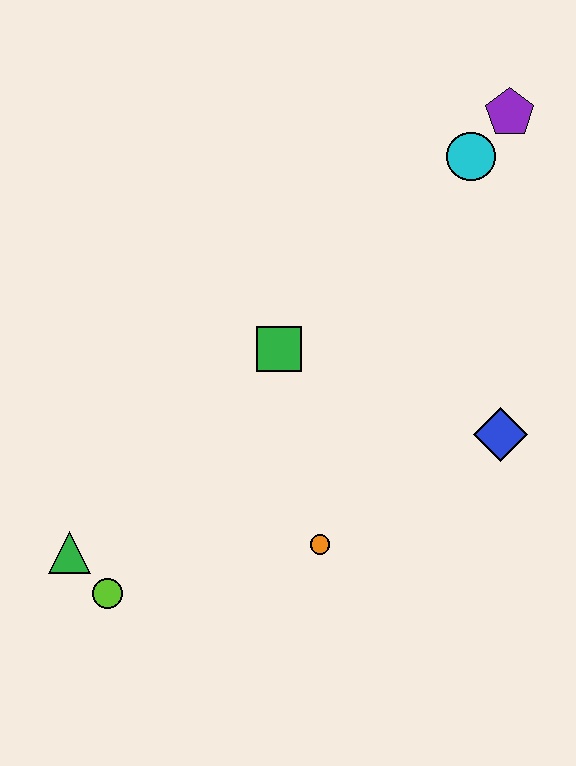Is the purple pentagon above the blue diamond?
Yes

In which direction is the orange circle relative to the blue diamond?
The orange circle is to the left of the blue diamond.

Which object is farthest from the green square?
The purple pentagon is farthest from the green square.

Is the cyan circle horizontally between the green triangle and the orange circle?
No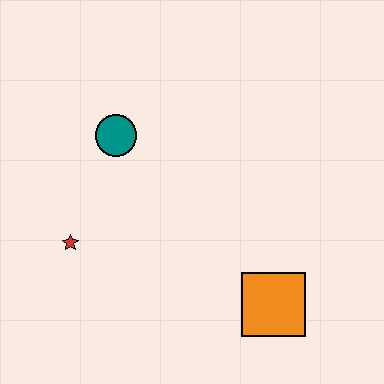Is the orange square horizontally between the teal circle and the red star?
No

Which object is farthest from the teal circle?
The orange square is farthest from the teal circle.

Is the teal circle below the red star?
No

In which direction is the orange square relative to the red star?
The orange square is to the right of the red star.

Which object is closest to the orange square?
The red star is closest to the orange square.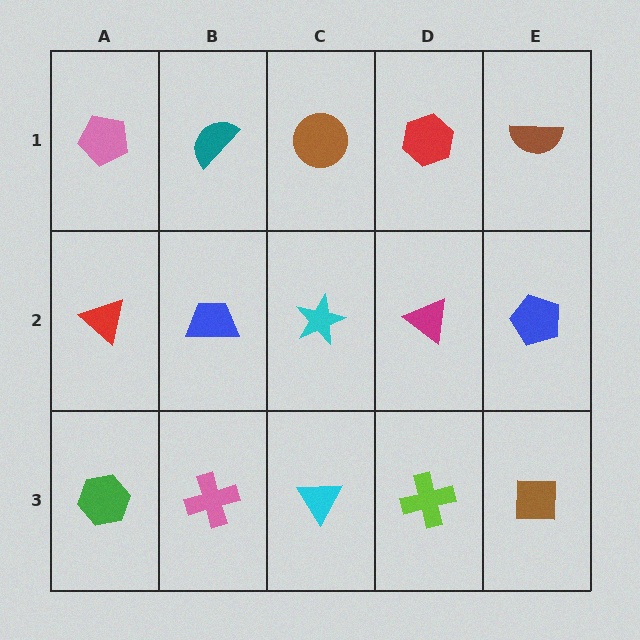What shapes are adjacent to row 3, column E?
A blue pentagon (row 2, column E), a lime cross (row 3, column D).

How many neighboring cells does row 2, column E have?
3.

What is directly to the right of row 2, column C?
A magenta triangle.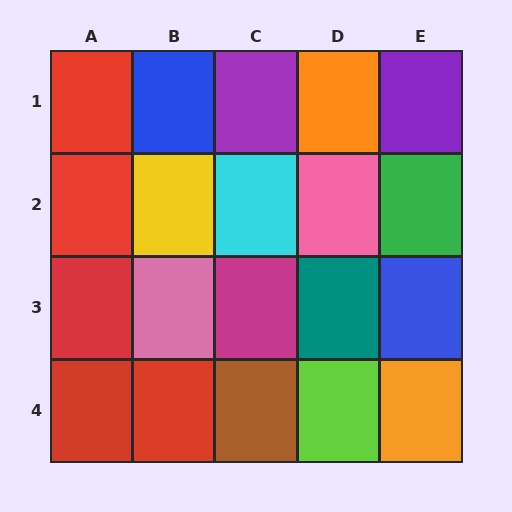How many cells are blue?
2 cells are blue.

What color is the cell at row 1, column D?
Orange.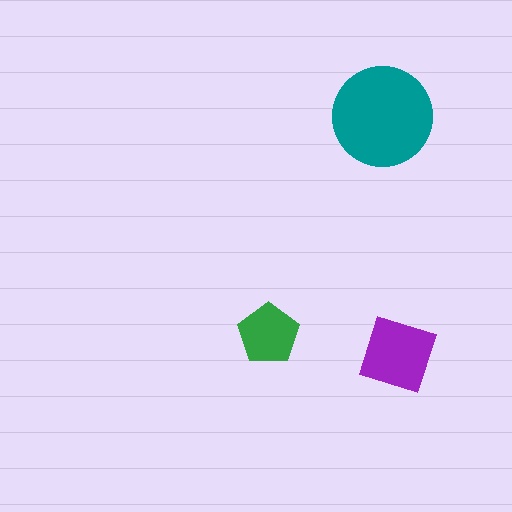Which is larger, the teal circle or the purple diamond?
The teal circle.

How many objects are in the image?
There are 3 objects in the image.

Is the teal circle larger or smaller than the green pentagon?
Larger.